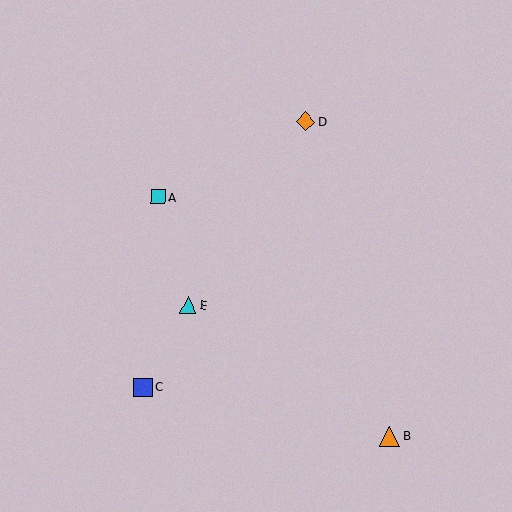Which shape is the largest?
The orange triangle (labeled B) is the largest.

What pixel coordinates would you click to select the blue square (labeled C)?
Click at (143, 387) to select the blue square C.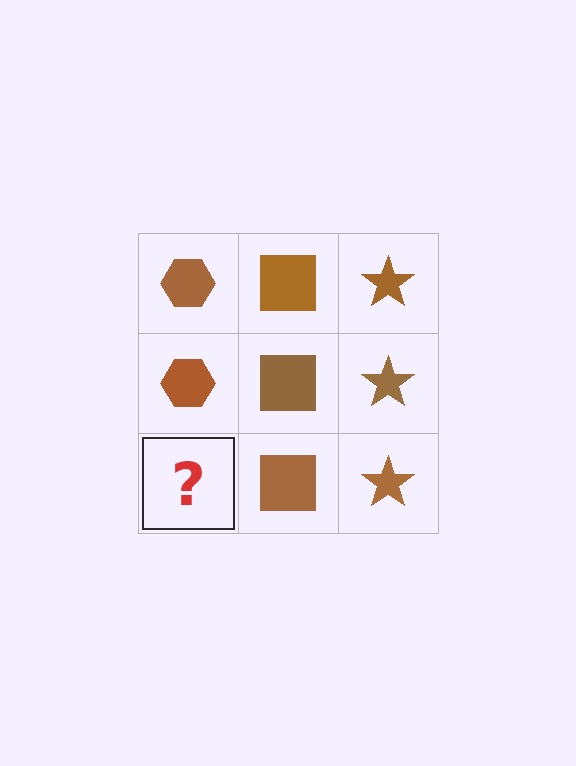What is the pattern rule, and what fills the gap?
The rule is that each column has a consistent shape. The gap should be filled with a brown hexagon.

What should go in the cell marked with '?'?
The missing cell should contain a brown hexagon.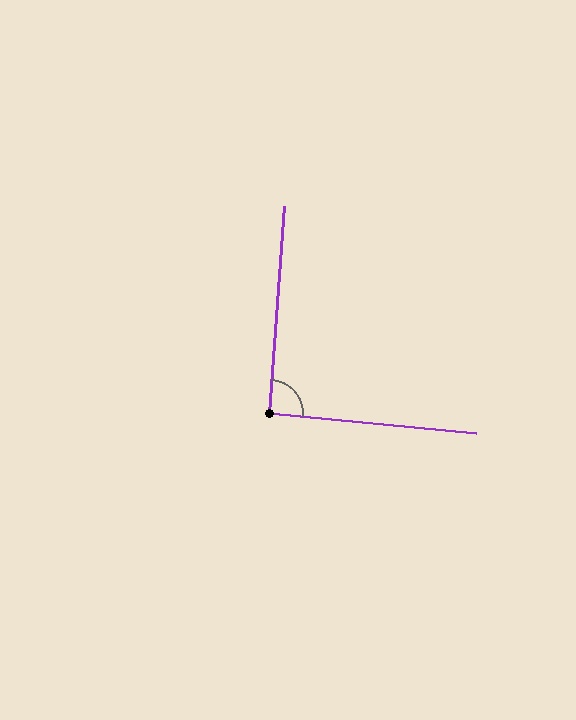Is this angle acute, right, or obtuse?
It is approximately a right angle.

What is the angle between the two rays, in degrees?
Approximately 91 degrees.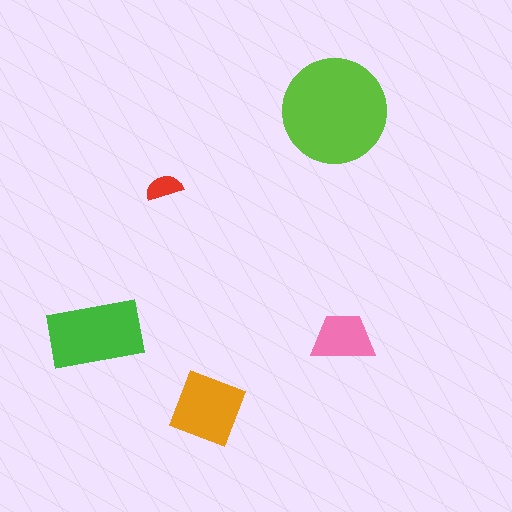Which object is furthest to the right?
The pink trapezoid is rightmost.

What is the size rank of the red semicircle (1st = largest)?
5th.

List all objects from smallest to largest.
The red semicircle, the pink trapezoid, the orange diamond, the green rectangle, the lime circle.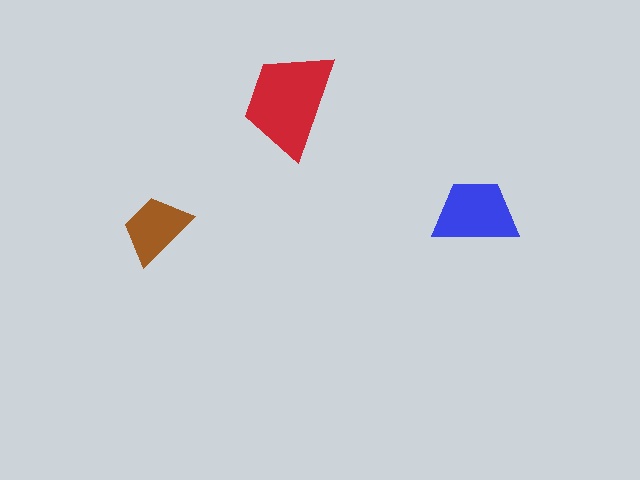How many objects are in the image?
There are 3 objects in the image.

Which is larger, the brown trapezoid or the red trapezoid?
The red one.